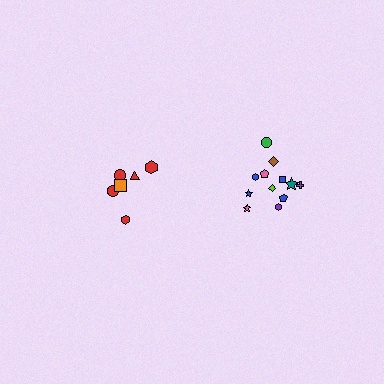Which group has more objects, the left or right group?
The right group.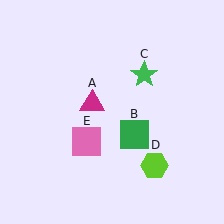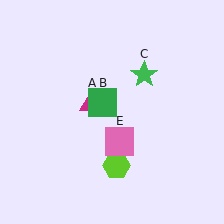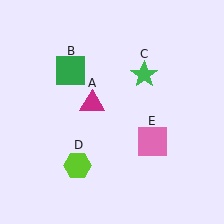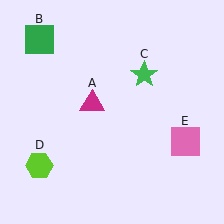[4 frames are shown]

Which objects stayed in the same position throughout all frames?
Magenta triangle (object A) and green star (object C) remained stationary.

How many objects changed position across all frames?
3 objects changed position: green square (object B), lime hexagon (object D), pink square (object E).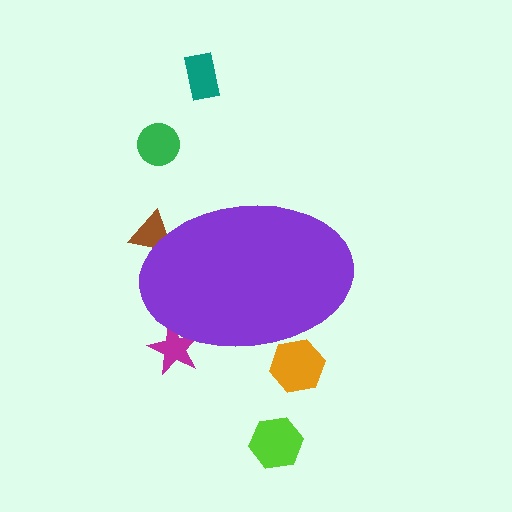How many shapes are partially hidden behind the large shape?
3 shapes are partially hidden.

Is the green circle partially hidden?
No, the green circle is fully visible.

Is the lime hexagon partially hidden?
No, the lime hexagon is fully visible.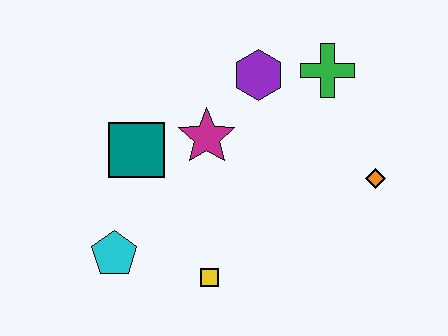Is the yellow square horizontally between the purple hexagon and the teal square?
Yes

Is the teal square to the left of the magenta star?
Yes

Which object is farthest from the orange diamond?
The cyan pentagon is farthest from the orange diamond.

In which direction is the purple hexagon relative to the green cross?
The purple hexagon is to the left of the green cross.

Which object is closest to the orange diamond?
The green cross is closest to the orange diamond.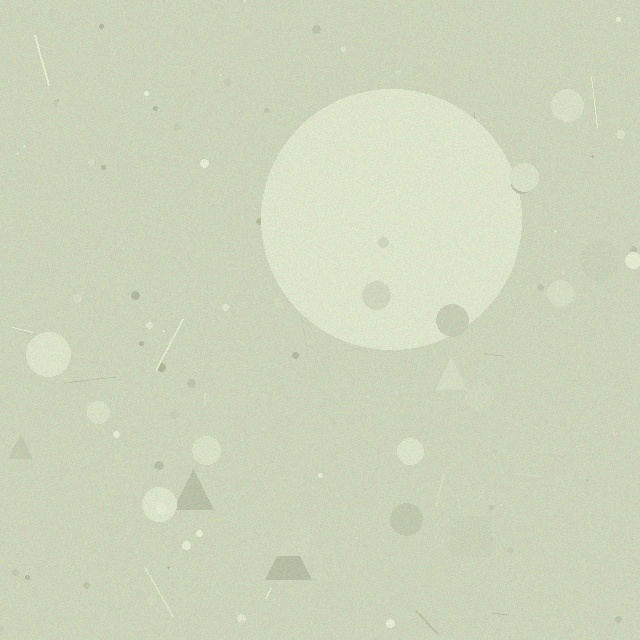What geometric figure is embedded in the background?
A circle is embedded in the background.